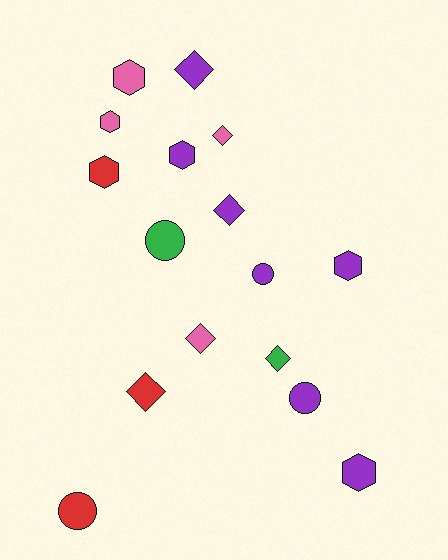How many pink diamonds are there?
There are 2 pink diamonds.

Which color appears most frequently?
Purple, with 7 objects.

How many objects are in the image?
There are 16 objects.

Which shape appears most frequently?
Hexagon, with 6 objects.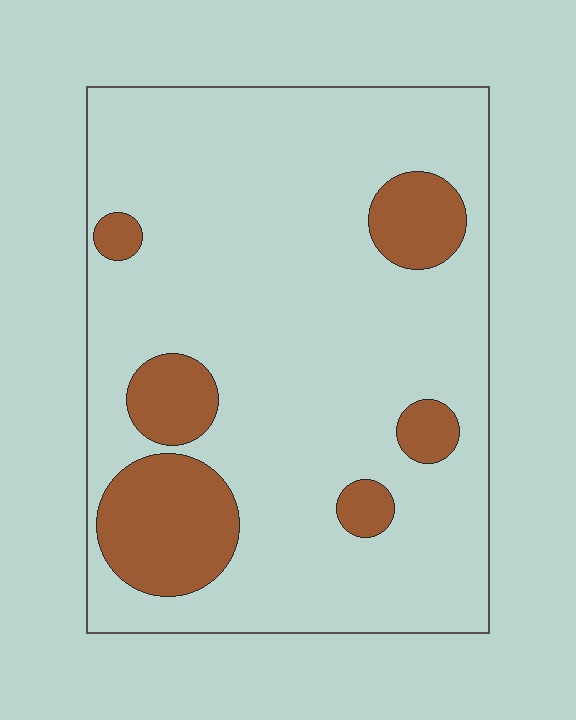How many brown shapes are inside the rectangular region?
6.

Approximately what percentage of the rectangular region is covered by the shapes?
Approximately 15%.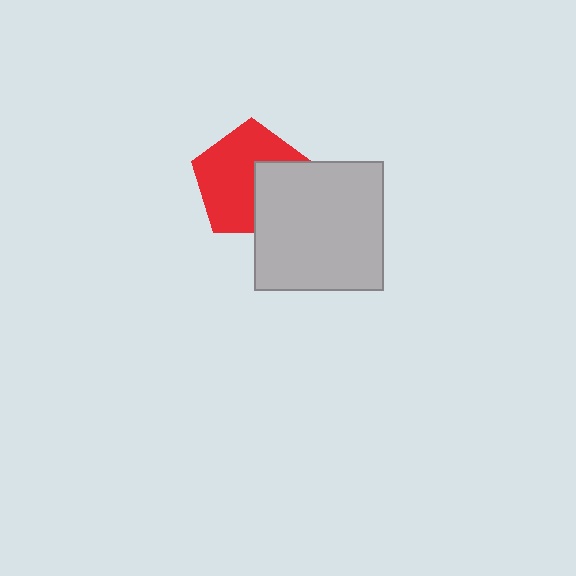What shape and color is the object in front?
The object in front is a light gray square.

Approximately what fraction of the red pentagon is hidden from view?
Roughly 35% of the red pentagon is hidden behind the light gray square.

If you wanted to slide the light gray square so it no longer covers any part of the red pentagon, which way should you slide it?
Slide it toward the lower-right — that is the most direct way to separate the two shapes.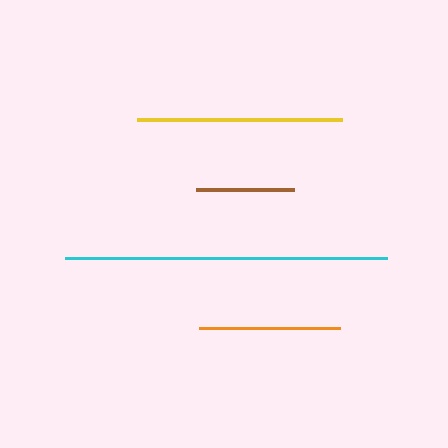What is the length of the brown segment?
The brown segment is approximately 98 pixels long.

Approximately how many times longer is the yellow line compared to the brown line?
The yellow line is approximately 2.1 times the length of the brown line.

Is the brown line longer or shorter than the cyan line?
The cyan line is longer than the brown line.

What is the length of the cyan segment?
The cyan segment is approximately 322 pixels long.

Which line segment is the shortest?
The brown line is the shortest at approximately 98 pixels.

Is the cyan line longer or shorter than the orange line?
The cyan line is longer than the orange line.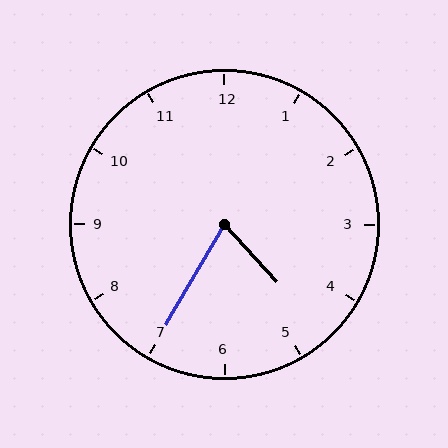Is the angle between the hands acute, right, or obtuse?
It is acute.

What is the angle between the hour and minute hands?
Approximately 72 degrees.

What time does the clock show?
4:35.